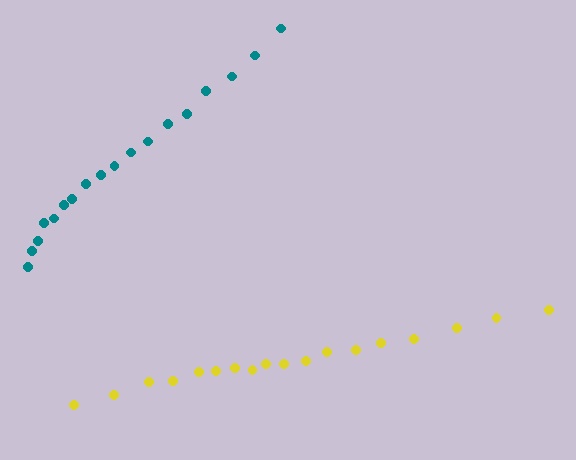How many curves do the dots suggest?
There are 2 distinct paths.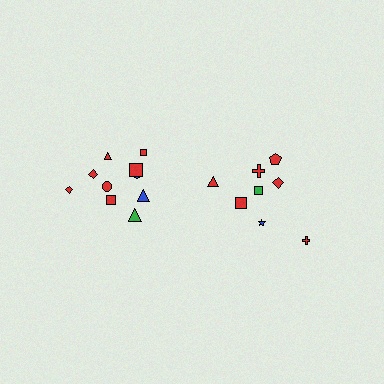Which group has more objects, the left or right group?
The left group.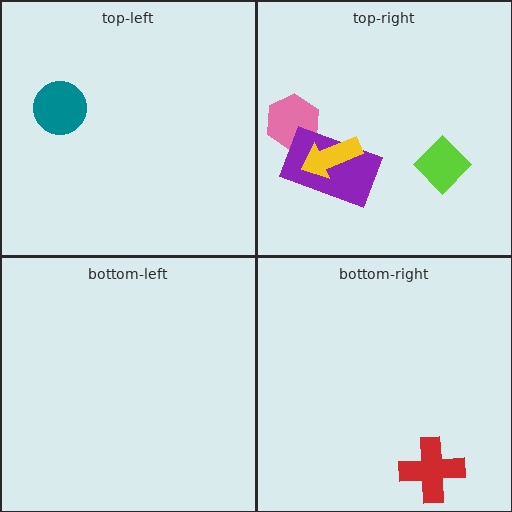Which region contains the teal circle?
The top-left region.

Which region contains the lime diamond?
The top-right region.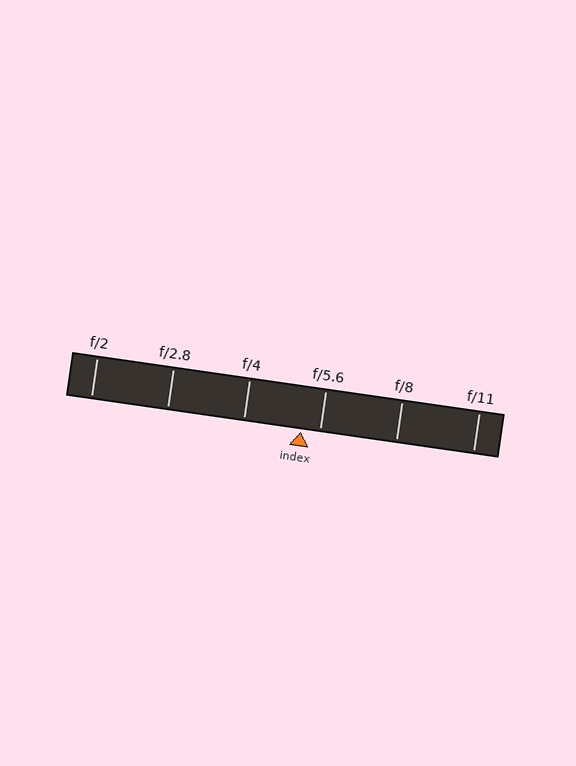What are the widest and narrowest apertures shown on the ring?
The widest aperture shown is f/2 and the narrowest is f/11.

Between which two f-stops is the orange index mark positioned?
The index mark is between f/4 and f/5.6.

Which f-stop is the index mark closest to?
The index mark is closest to f/5.6.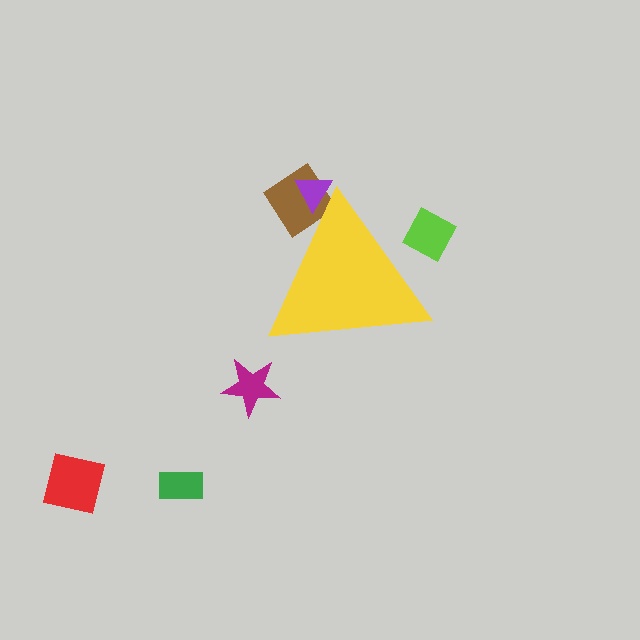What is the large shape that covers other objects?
A yellow triangle.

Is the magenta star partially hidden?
No, the magenta star is fully visible.